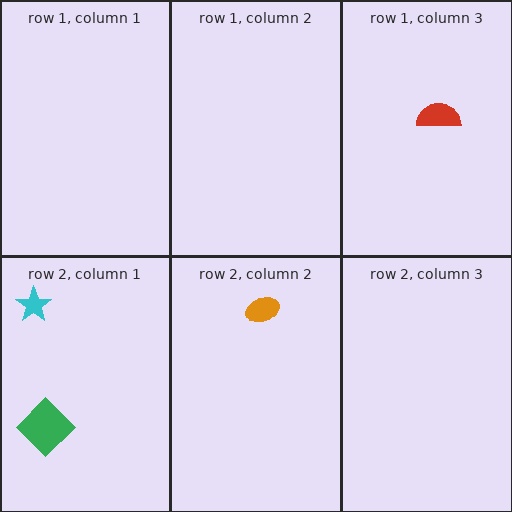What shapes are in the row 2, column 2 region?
The orange ellipse.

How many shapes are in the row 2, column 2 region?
1.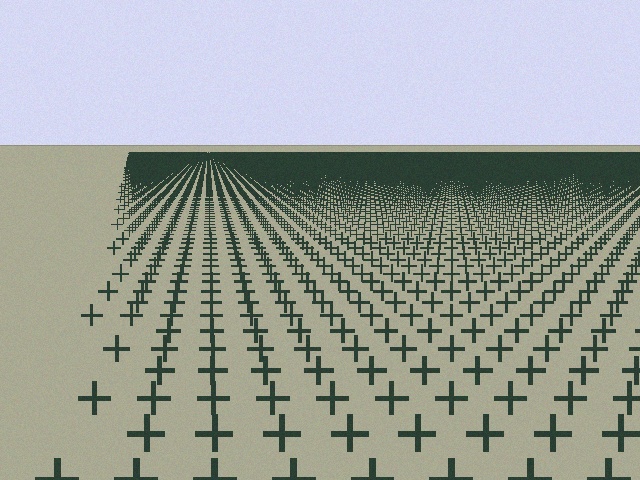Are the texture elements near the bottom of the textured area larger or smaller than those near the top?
Larger. Near the bottom, elements are closer to the viewer and appear at a bigger on-screen size.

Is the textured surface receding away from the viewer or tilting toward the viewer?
The surface is receding away from the viewer. Texture elements get smaller and denser toward the top.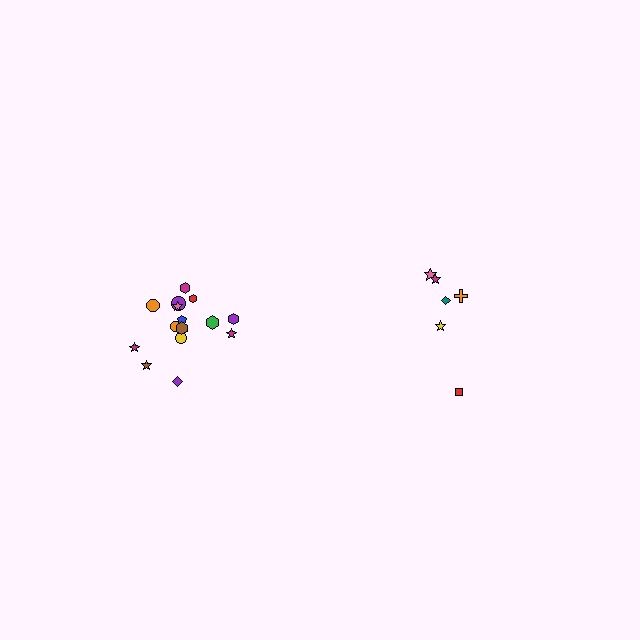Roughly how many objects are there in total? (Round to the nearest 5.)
Roughly 20 objects in total.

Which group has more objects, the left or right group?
The left group.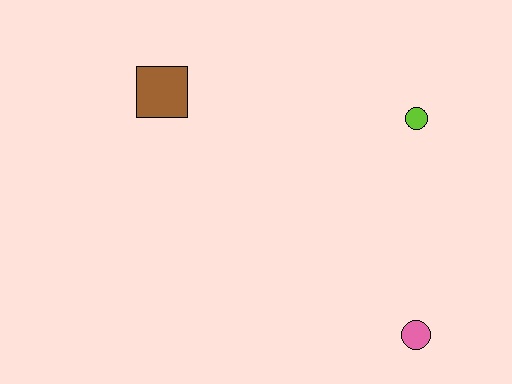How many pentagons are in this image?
There are no pentagons.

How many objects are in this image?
There are 3 objects.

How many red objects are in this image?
There are no red objects.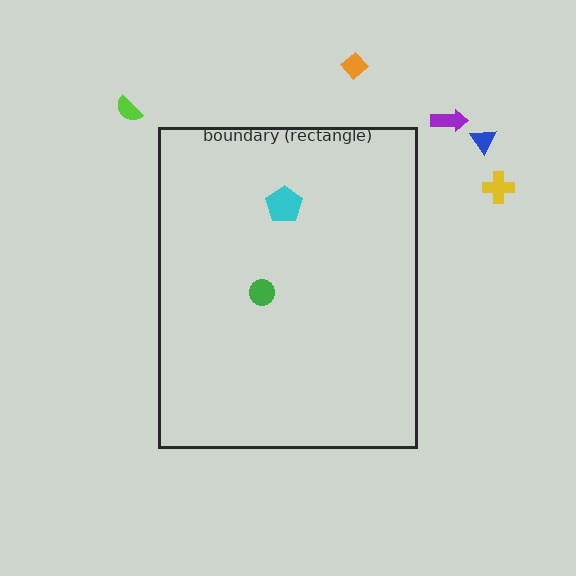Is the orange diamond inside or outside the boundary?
Outside.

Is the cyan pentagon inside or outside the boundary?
Inside.